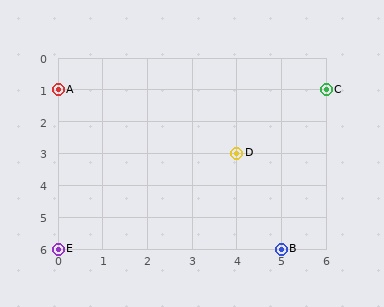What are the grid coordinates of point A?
Point A is at grid coordinates (0, 1).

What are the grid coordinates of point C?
Point C is at grid coordinates (6, 1).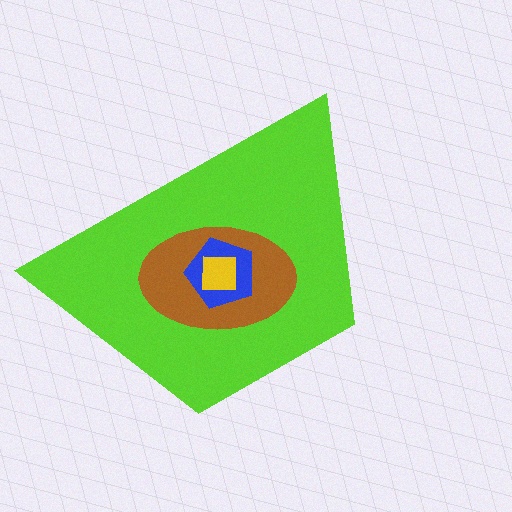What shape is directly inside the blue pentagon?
The yellow square.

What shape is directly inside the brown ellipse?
The blue pentagon.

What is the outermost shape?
The lime trapezoid.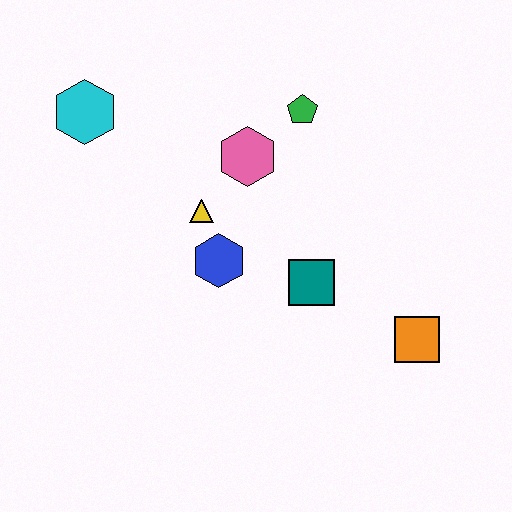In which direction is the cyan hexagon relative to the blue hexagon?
The cyan hexagon is above the blue hexagon.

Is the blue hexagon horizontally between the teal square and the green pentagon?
No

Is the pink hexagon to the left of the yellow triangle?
No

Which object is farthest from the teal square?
The cyan hexagon is farthest from the teal square.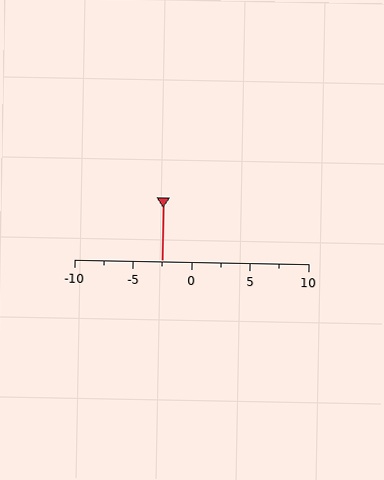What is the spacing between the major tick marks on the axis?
The major ticks are spaced 5 apart.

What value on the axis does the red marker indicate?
The marker indicates approximately -2.5.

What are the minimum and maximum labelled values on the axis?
The axis runs from -10 to 10.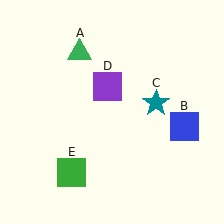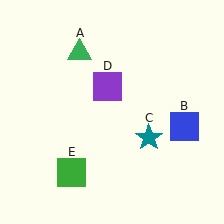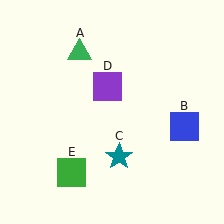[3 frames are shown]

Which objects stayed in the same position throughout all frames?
Green triangle (object A) and blue square (object B) and purple square (object D) and green square (object E) remained stationary.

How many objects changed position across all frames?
1 object changed position: teal star (object C).